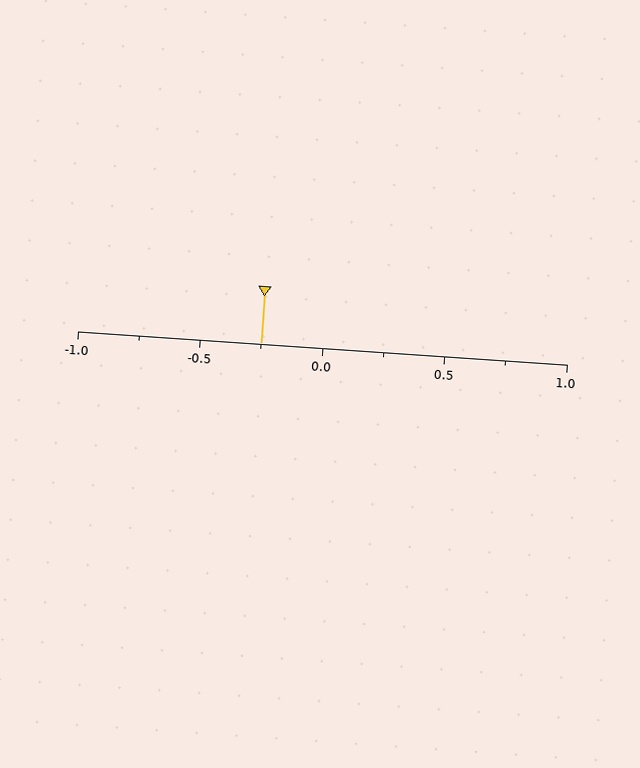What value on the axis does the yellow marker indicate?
The marker indicates approximately -0.25.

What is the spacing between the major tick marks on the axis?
The major ticks are spaced 0.5 apart.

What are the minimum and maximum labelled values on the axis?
The axis runs from -1.0 to 1.0.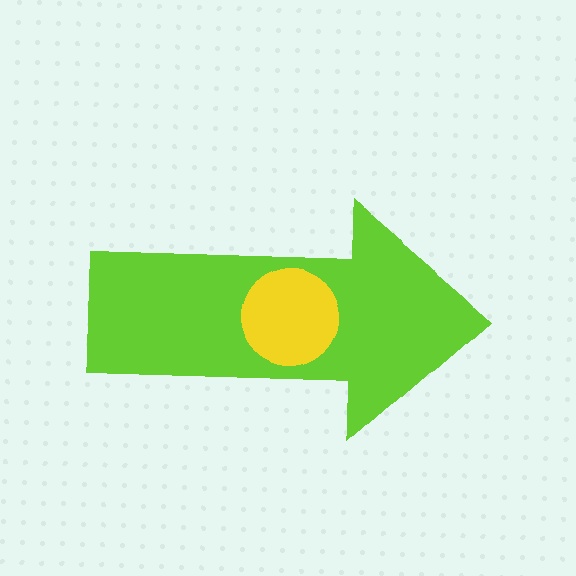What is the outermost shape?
The lime arrow.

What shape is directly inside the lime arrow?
The yellow circle.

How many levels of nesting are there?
2.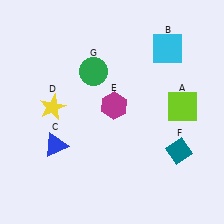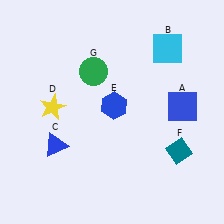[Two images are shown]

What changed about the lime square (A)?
In Image 1, A is lime. In Image 2, it changed to blue.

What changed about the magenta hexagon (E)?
In Image 1, E is magenta. In Image 2, it changed to blue.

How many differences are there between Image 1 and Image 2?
There are 2 differences between the two images.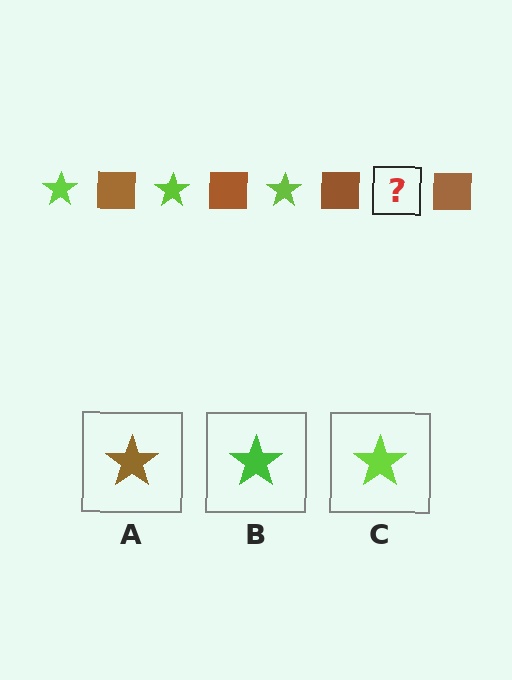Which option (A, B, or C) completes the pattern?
C.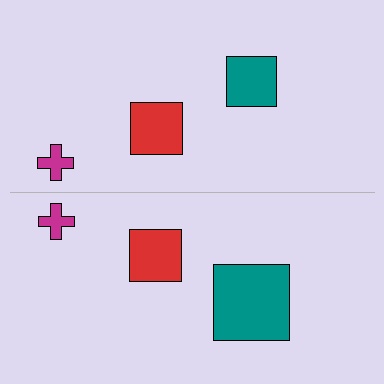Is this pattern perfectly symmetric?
No, the pattern is not perfectly symmetric. The teal square on the bottom side has a different size than its mirror counterpart.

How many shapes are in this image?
There are 6 shapes in this image.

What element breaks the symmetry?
The teal square on the bottom side has a different size than its mirror counterpart.